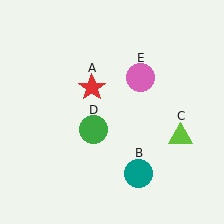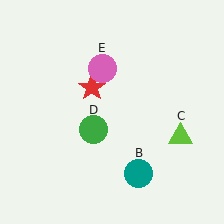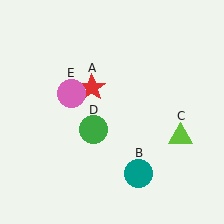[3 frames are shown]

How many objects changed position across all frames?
1 object changed position: pink circle (object E).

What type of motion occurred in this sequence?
The pink circle (object E) rotated counterclockwise around the center of the scene.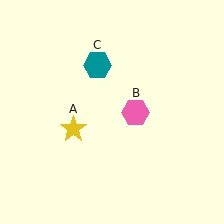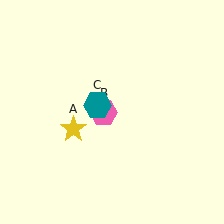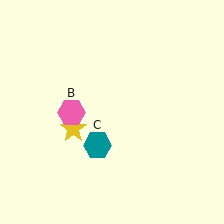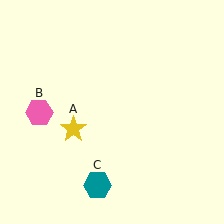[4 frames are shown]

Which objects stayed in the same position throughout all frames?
Yellow star (object A) remained stationary.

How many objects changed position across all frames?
2 objects changed position: pink hexagon (object B), teal hexagon (object C).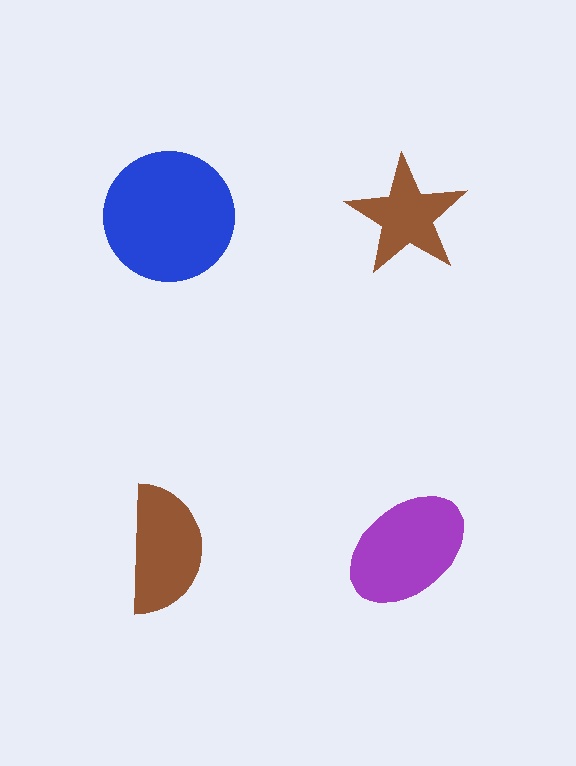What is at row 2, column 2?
A purple ellipse.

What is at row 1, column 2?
A brown star.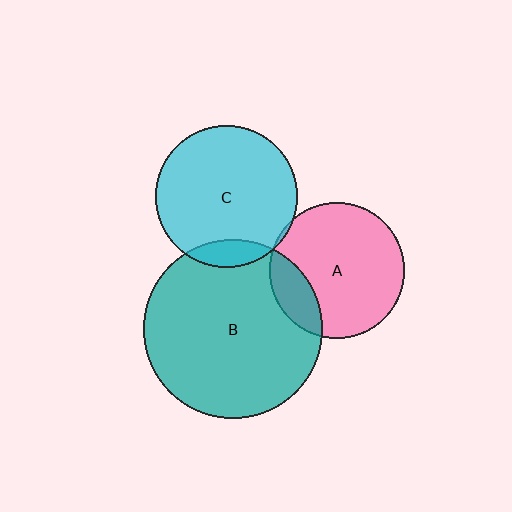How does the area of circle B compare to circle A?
Approximately 1.8 times.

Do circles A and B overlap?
Yes.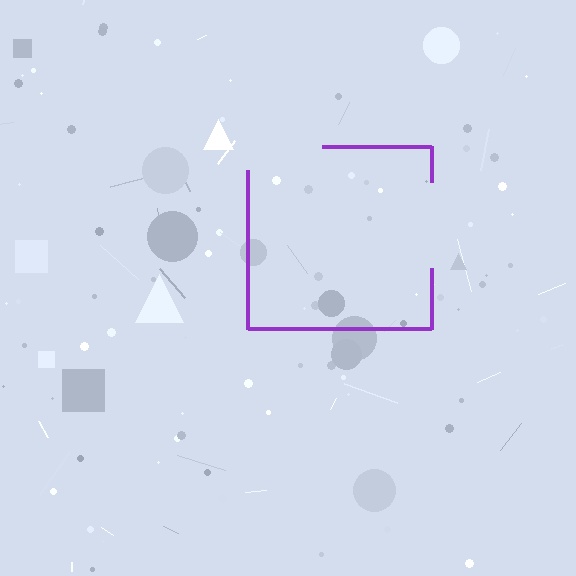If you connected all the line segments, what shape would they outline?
They would outline a square.